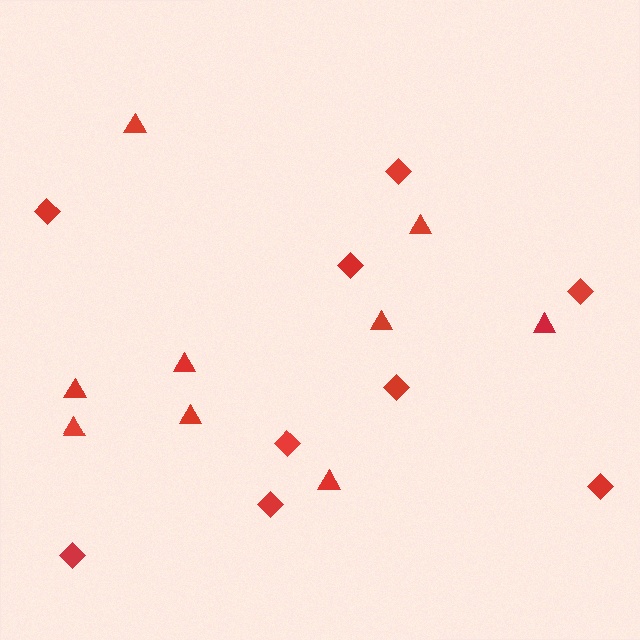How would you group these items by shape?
There are 2 groups: one group of diamonds (9) and one group of triangles (9).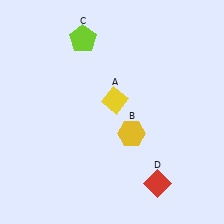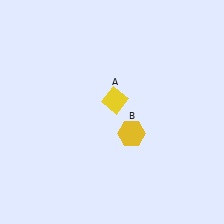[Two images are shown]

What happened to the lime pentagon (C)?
The lime pentagon (C) was removed in Image 2. It was in the top-left area of Image 1.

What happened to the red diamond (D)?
The red diamond (D) was removed in Image 2. It was in the bottom-right area of Image 1.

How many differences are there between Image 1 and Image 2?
There are 2 differences between the two images.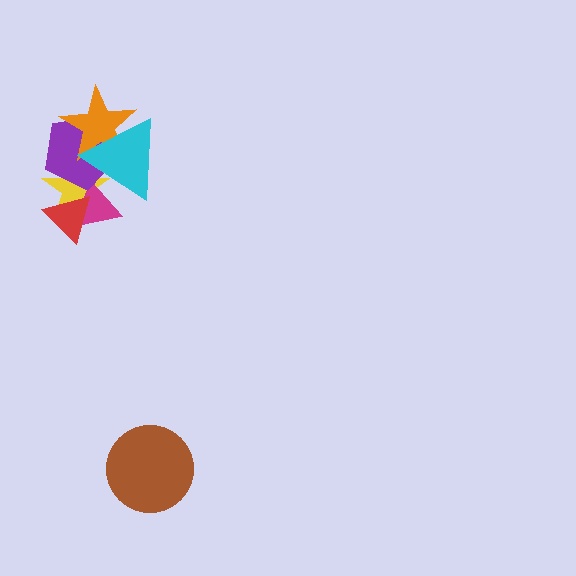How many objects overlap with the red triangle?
2 objects overlap with the red triangle.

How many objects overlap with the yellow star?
5 objects overlap with the yellow star.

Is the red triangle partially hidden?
No, no other shape covers it.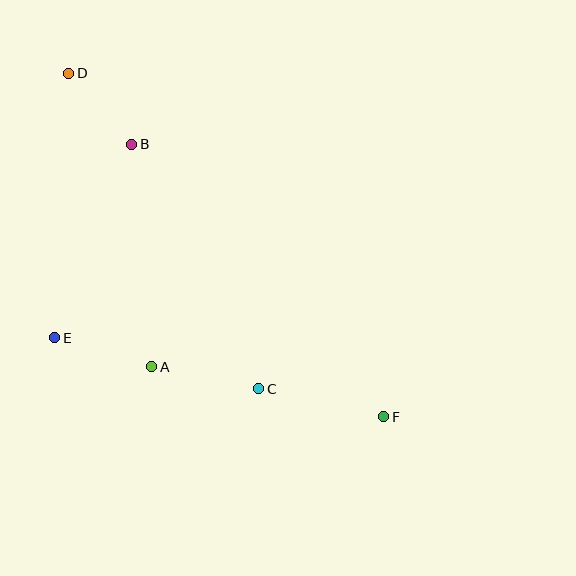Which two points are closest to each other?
Points B and D are closest to each other.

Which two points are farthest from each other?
Points D and F are farthest from each other.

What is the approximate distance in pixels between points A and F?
The distance between A and F is approximately 238 pixels.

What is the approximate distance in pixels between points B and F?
The distance between B and F is approximately 371 pixels.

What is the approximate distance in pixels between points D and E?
The distance between D and E is approximately 265 pixels.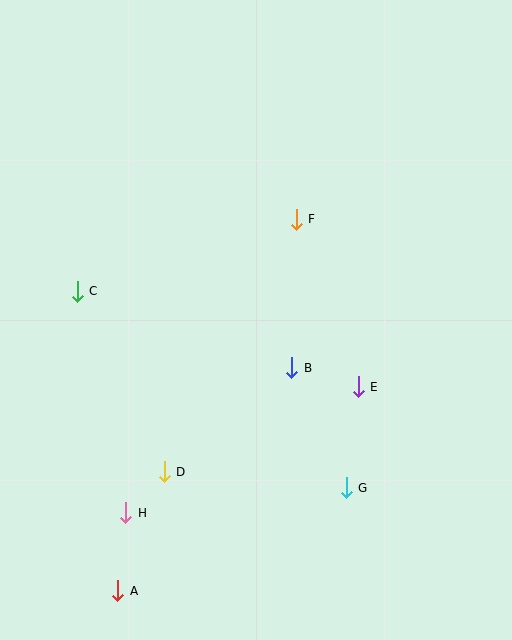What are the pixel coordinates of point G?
Point G is at (346, 488).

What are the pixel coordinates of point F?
Point F is at (296, 219).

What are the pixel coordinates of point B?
Point B is at (292, 368).